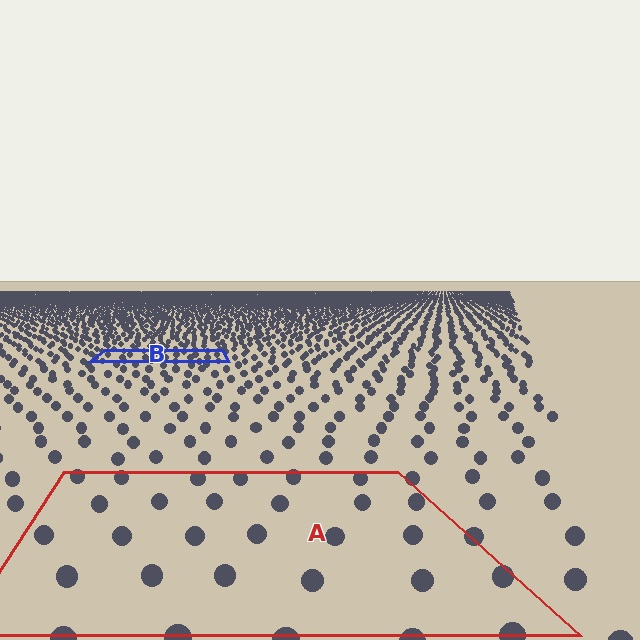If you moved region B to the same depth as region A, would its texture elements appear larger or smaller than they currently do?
They would appear larger. At a closer depth, the same texture elements are projected at a bigger on-screen size.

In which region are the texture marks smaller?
The texture marks are smaller in region B, because it is farther away.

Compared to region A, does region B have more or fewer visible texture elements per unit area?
Region B has more texture elements per unit area — they are packed more densely because it is farther away.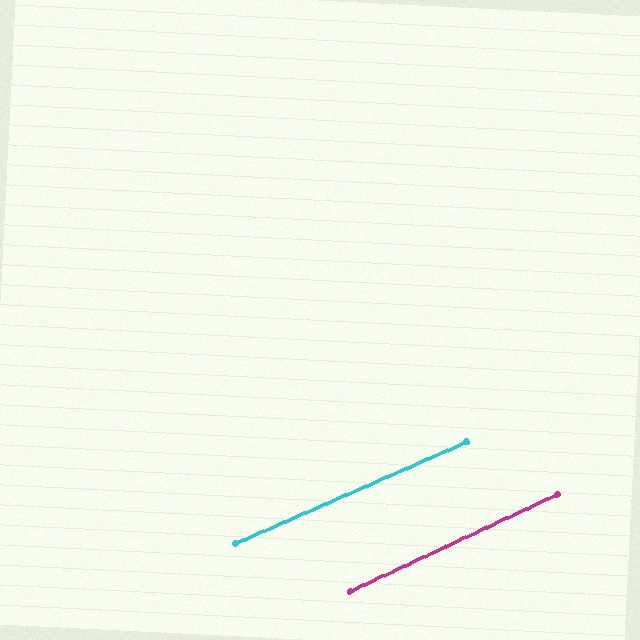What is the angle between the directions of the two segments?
Approximately 1 degree.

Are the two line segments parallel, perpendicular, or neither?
Parallel — their directions differ by only 1.5°.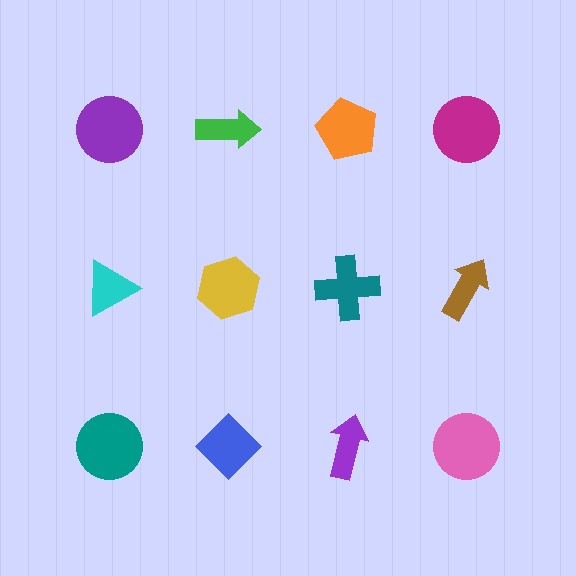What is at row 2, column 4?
A brown arrow.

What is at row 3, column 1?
A teal circle.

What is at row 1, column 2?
A green arrow.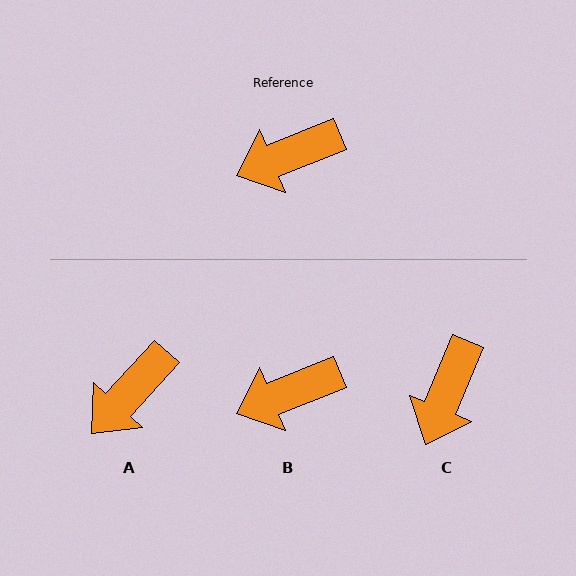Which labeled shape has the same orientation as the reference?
B.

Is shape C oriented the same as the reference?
No, it is off by about 45 degrees.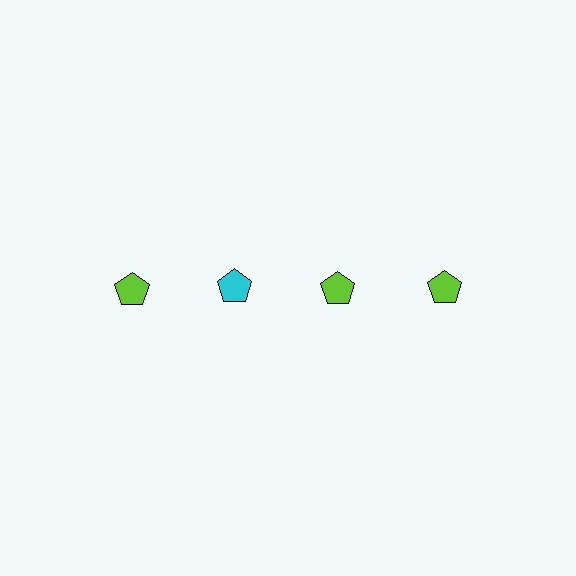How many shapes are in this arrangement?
There are 4 shapes arranged in a grid pattern.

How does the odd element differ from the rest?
It has a different color: cyan instead of lime.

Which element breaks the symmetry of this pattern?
The cyan pentagon in the top row, second from left column breaks the symmetry. All other shapes are lime pentagons.